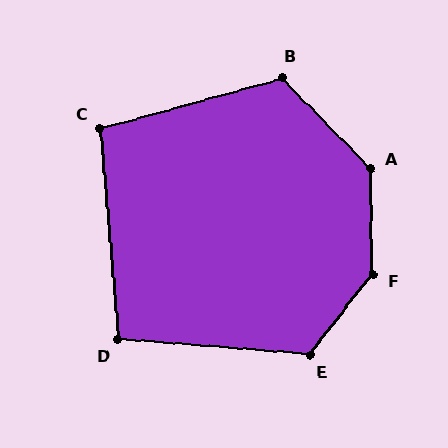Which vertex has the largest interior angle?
F, at approximately 141 degrees.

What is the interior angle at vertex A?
Approximately 137 degrees (obtuse).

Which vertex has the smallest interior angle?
D, at approximately 100 degrees.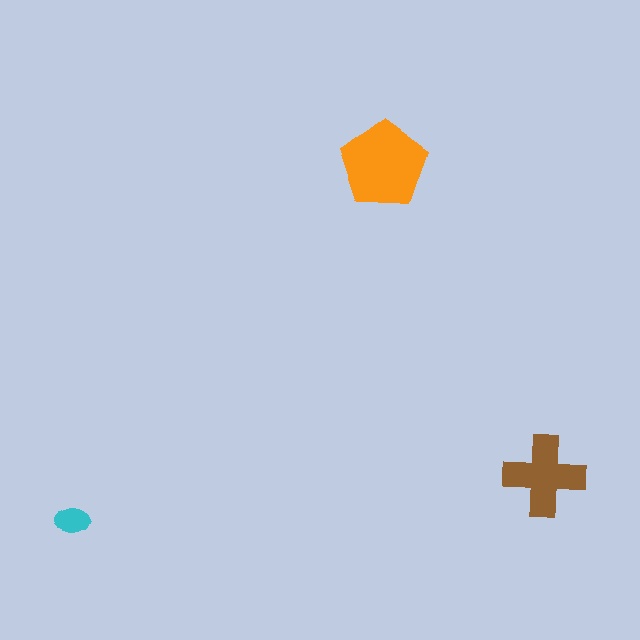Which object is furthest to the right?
The brown cross is rightmost.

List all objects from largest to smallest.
The orange pentagon, the brown cross, the cyan ellipse.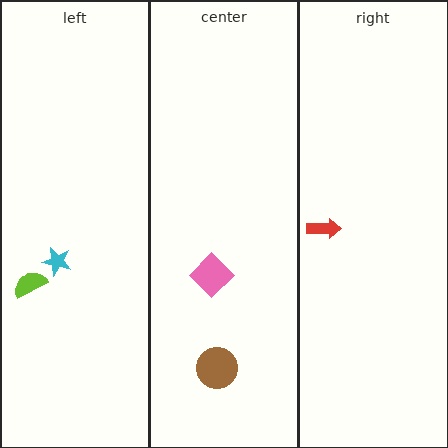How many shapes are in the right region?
1.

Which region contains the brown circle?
The center region.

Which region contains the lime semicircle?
The left region.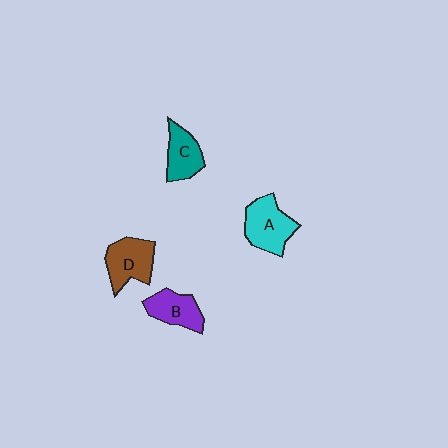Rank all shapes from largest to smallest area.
From largest to smallest: A (cyan), D (brown), B (purple), C (teal).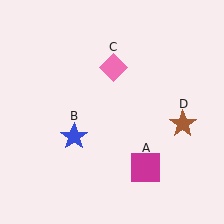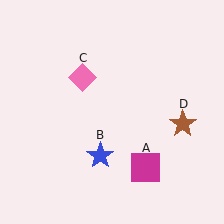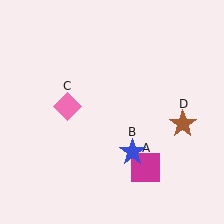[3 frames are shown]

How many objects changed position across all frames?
2 objects changed position: blue star (object B), pink diamond (object C).